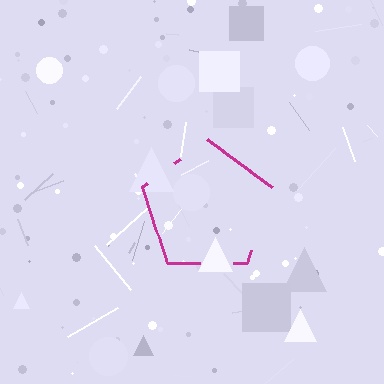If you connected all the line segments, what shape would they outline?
They would outline a pentagon.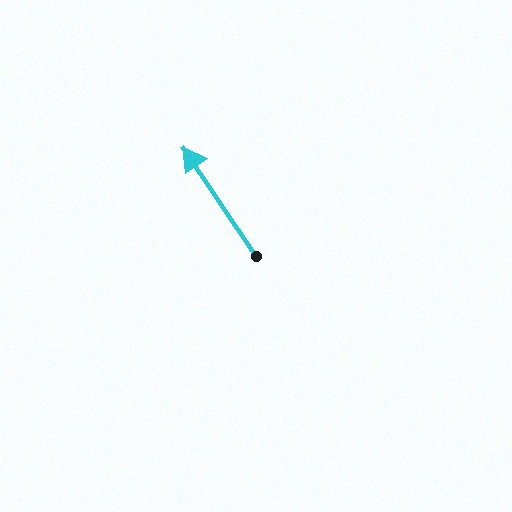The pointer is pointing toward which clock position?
Roughly 11 o'clock.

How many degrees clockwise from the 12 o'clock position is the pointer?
Approximately 326 degrees.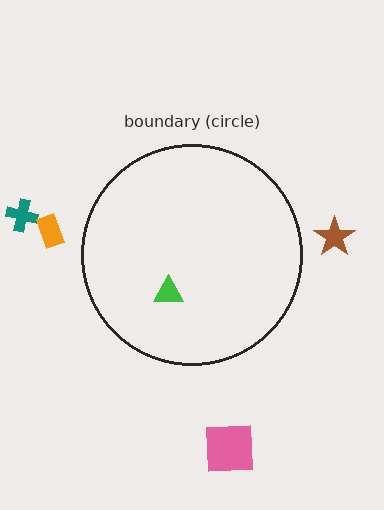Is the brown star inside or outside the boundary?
Outside.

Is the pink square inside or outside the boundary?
Outside.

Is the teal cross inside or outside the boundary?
Outside.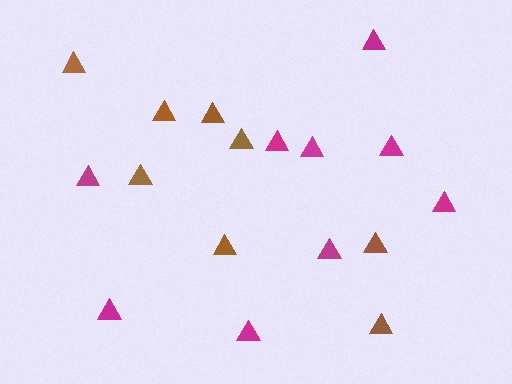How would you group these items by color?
There are 2 groups: one group of brown triangles (8) and one group of magenta triangles (9).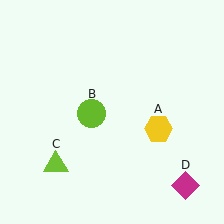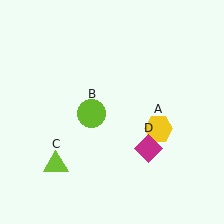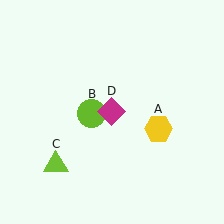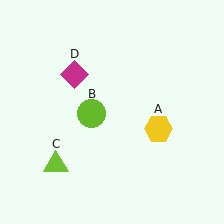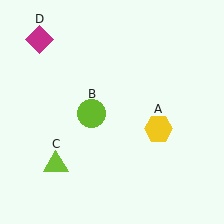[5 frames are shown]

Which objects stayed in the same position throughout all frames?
Yellow hexagon (object A) and lime circle (object B) and lime triangle (object C) remained stationary.